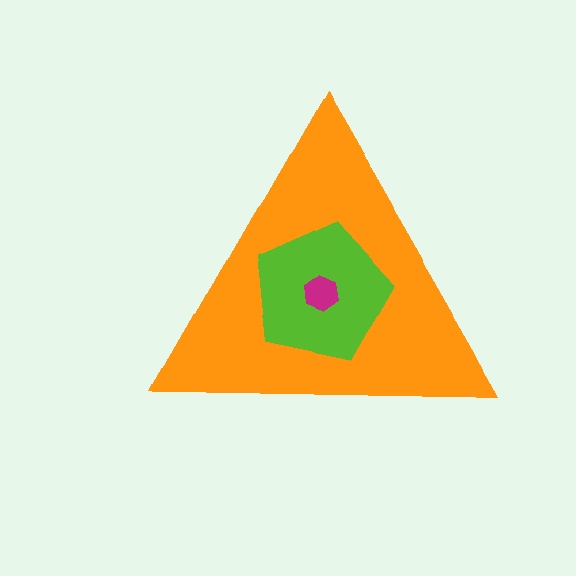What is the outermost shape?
The orange triangle.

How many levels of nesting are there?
3.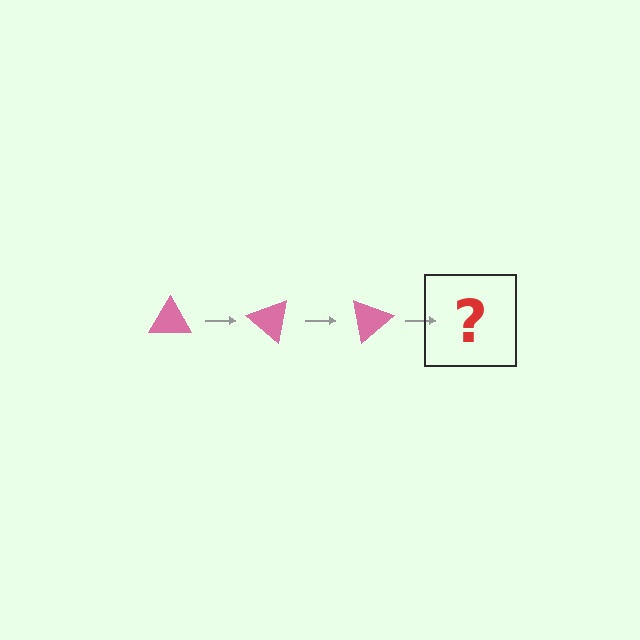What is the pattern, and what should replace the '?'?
The pattern is that the triangle rotates 40 degrees each step. The '?' should be a pink triangle rotated 120 degrees.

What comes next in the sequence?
The next element should be a pink triangle rotated 120 degrees.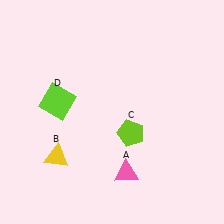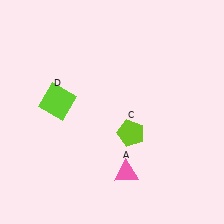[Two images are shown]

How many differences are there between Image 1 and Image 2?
There is 1 difference between the two images.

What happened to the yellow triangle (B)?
The yellow triangle (B) was removed in Image 2. It was in the bottom-left area of Image 1.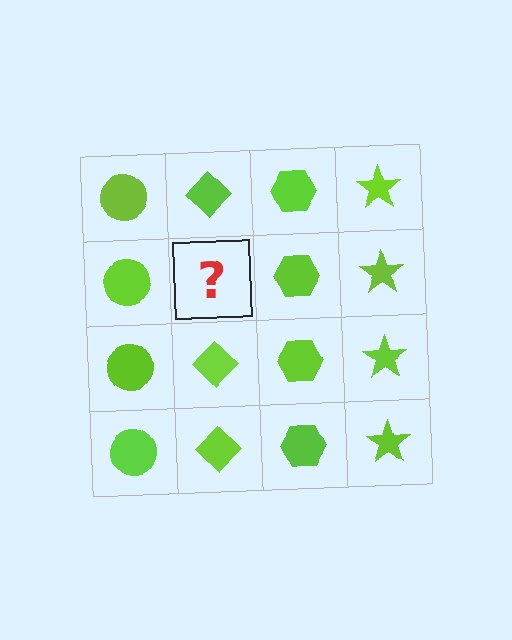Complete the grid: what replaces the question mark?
The question mark should be replaced with a lime diamond.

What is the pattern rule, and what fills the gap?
The rule is that each column has a consistent shape. The gap should be filled with a lime diamond.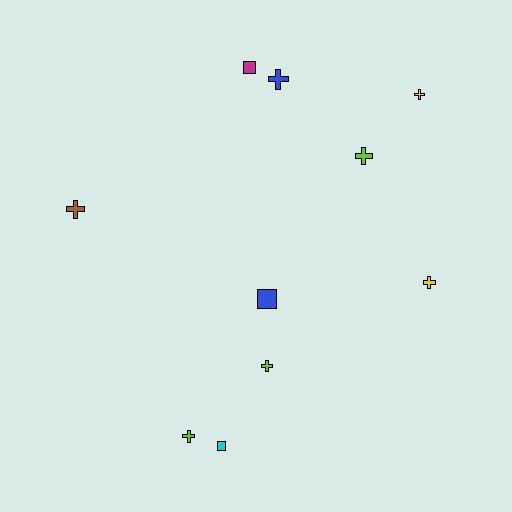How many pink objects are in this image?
There are no pink objects.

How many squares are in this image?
There are 3 squares.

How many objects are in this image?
There are 10 objects.